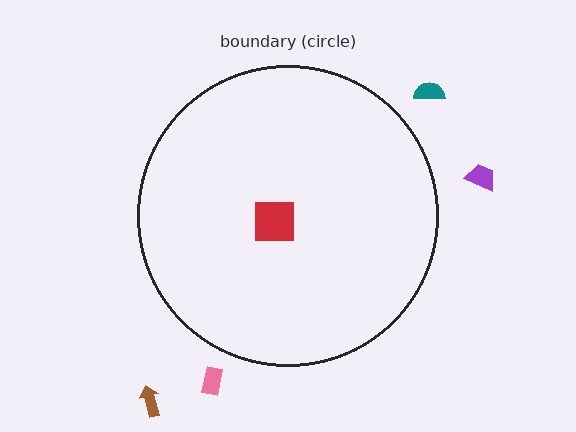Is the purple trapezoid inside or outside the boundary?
Outside.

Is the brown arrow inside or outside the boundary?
Outside.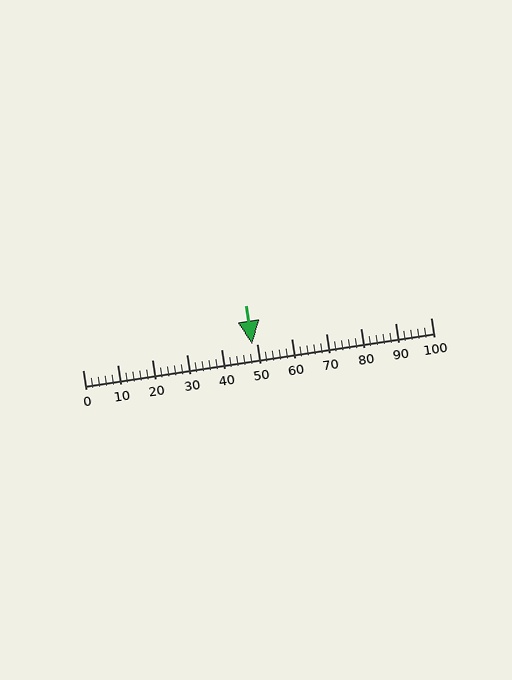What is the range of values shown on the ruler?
The ruler shows values from 0 to 100.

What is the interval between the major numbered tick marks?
The major tick marks are spaced 10 units apart.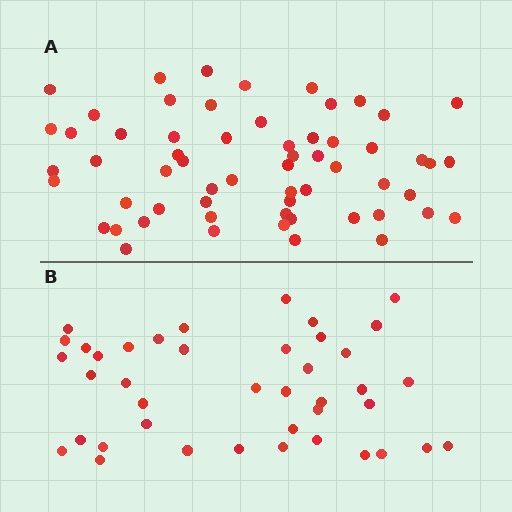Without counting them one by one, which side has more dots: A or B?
Region A (the top region) has more dots.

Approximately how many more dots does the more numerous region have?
Region A has approximately 20 more dots than region B.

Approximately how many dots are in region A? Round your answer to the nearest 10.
About 60 dots.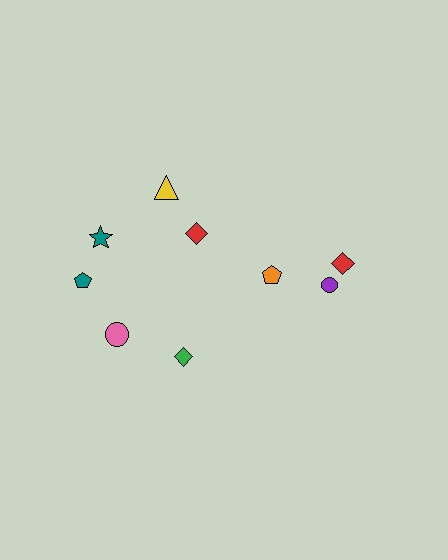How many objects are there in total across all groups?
There are 9 objects.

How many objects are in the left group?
There are 6 objects.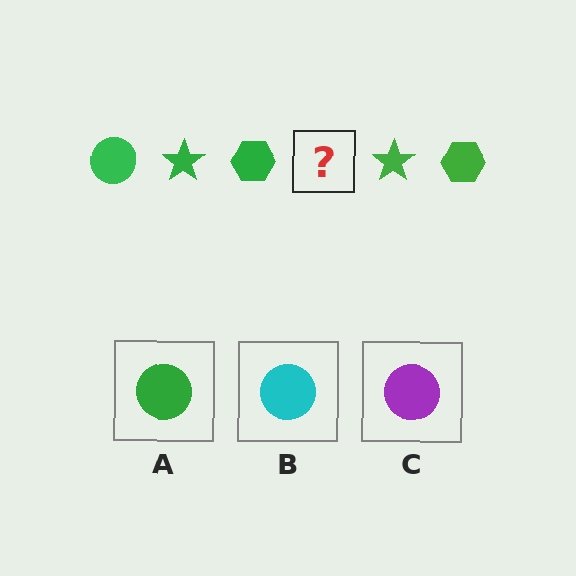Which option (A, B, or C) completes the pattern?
A.